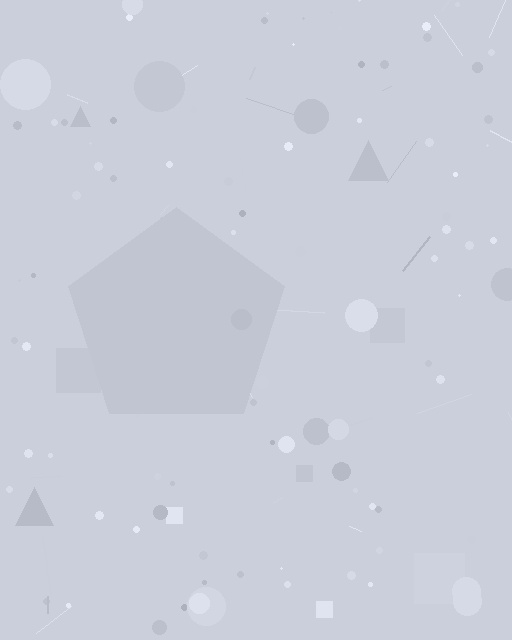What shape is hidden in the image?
A pentagon is hidden in the image.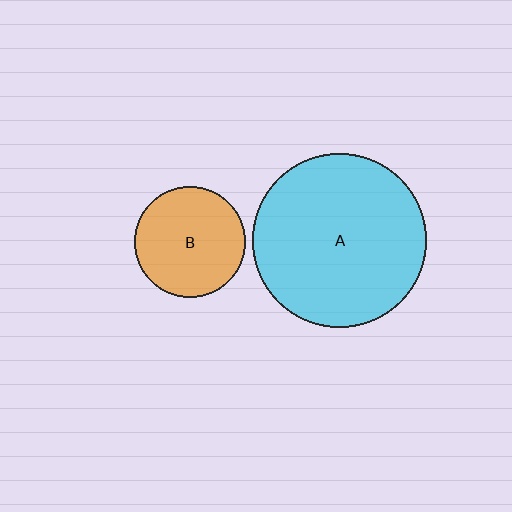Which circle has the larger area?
Circle A (cyan).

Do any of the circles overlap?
No, none of the circles overlap.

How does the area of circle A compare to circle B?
Approximately 2.4 times.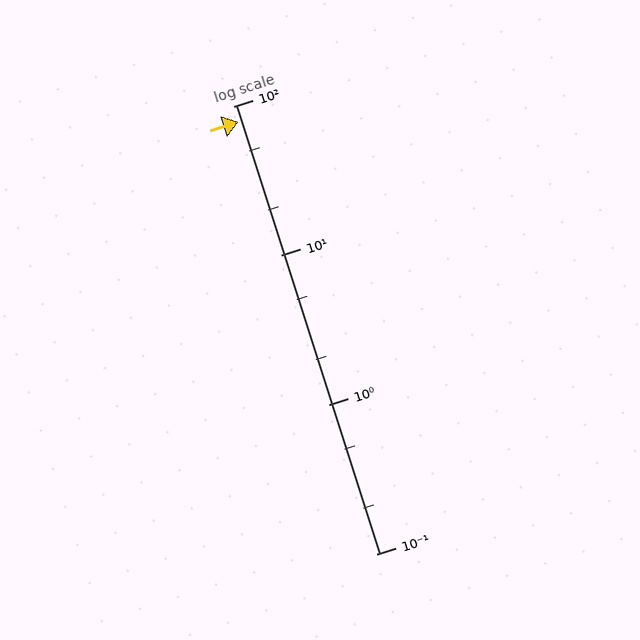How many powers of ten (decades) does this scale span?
The scale spans 3 decades, from 0.1 to 100.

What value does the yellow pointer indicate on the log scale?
The pointer indicates approximately 78.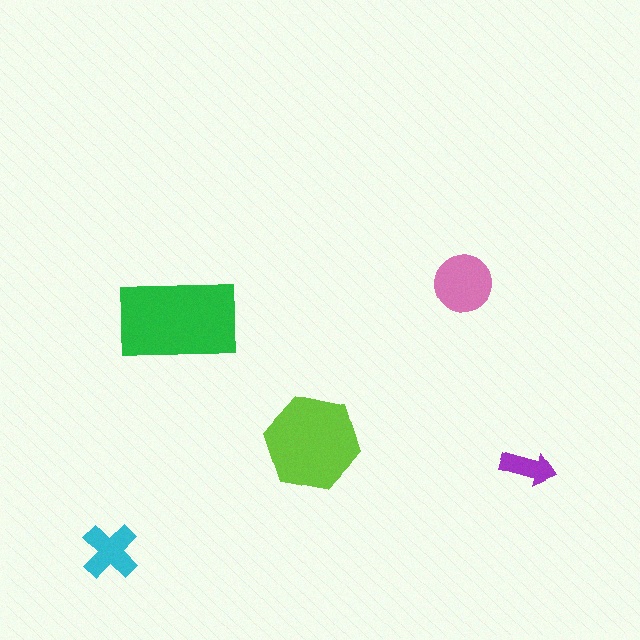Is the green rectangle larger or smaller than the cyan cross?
Larger.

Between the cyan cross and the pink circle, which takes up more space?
The pink circle.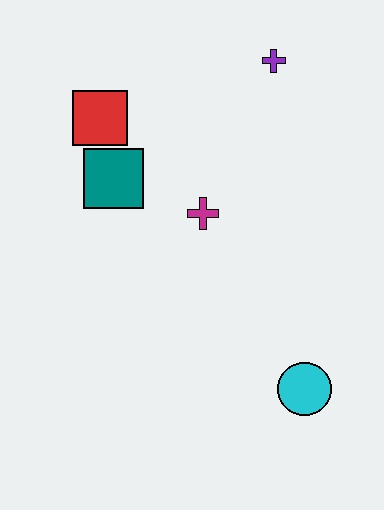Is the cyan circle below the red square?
Yes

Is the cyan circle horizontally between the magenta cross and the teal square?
No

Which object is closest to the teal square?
The red square is closest to the teal square.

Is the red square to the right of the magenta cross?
No